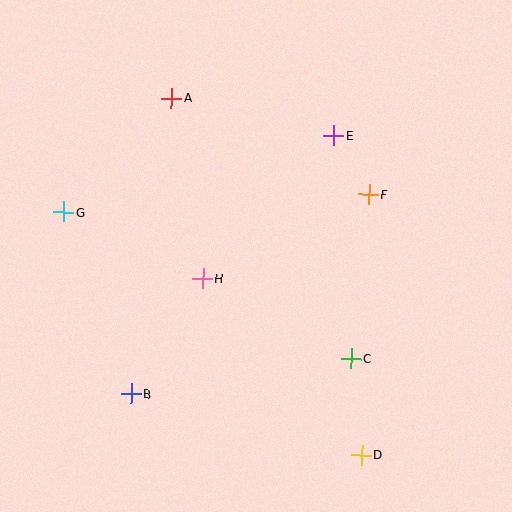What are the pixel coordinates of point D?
Point D is at (362, 455).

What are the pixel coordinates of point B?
Point B is at (131, 394).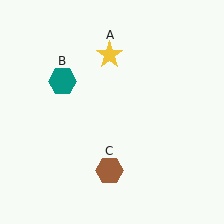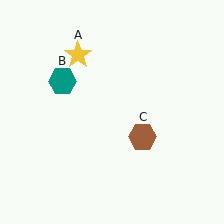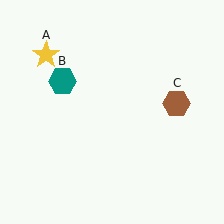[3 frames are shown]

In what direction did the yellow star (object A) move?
The yellow star (object A) moved left.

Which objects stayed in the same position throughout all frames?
Teal hexagon (object B) remained stationary.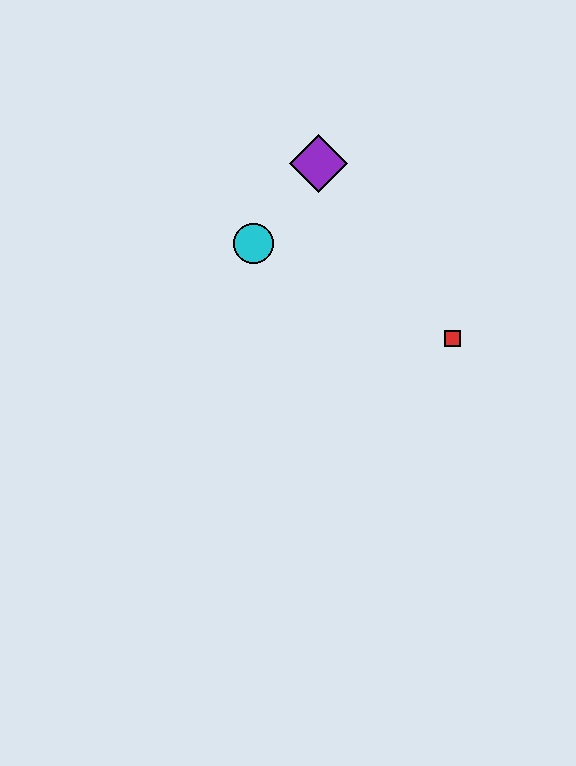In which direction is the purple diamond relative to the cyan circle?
The purple diamond is above the cyan circle.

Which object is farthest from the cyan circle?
The red square is farthest from the cyan circle.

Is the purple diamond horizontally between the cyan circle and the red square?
Yes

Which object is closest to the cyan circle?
The purple diamond is closest to the cyan circle.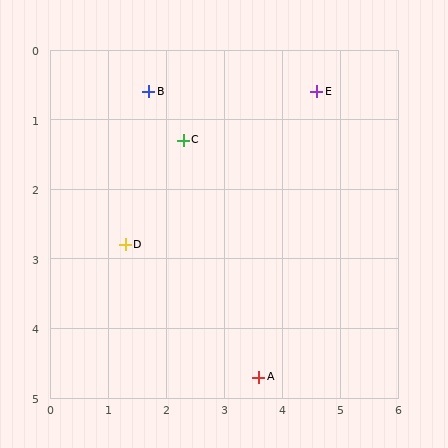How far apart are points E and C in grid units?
Points E and C are about 2.4 grid units apart.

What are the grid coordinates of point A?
Point A is at approximately (3.6, 4.7).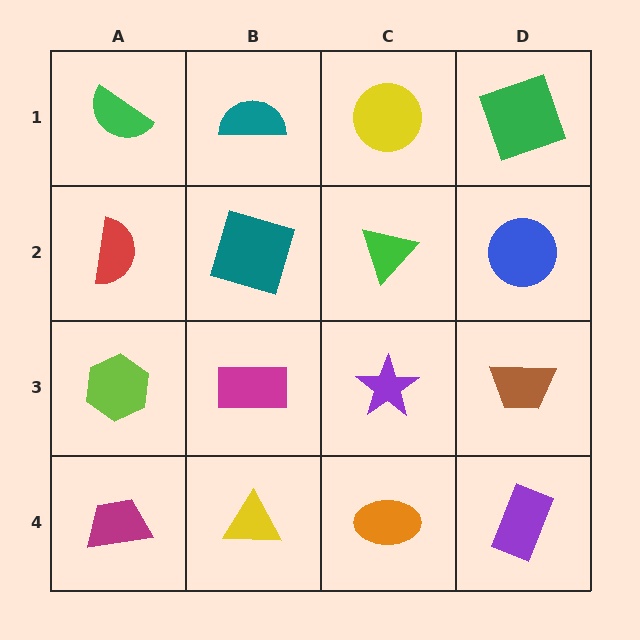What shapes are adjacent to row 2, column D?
A green square (row 1, column D), a brown trapezoid (row 3, column D), a green triangle (row 2, column C).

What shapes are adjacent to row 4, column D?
A brown trapezoid (row 3, column D), an orange ellipse (row 4, column C).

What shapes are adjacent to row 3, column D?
A blue circle (row 2, column D), a purple rectangle (row 4, column D), a purple star (row 3, column C).